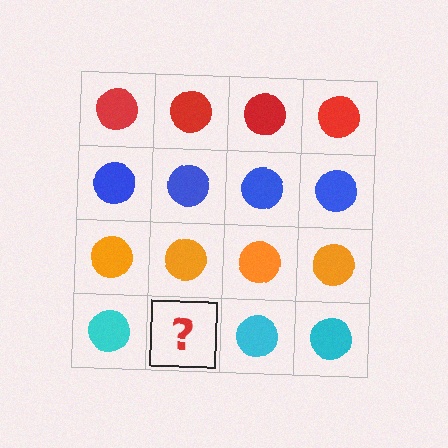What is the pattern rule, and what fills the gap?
The rule is that each row has a consistent color. The gap should be filled with a cyan circle.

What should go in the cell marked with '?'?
The missing cell should contain a cyan circle.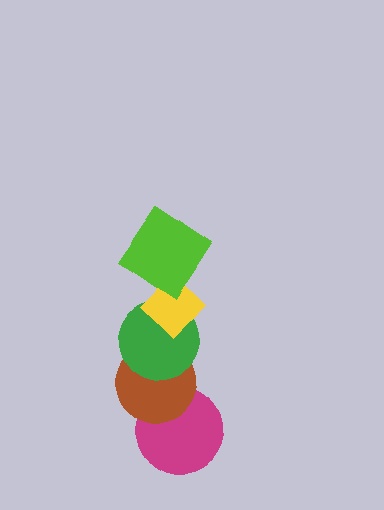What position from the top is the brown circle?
The brown circle is 4th from the top.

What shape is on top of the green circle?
The yellow diamond is on top of the green circle.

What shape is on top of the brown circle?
The green circle is on top of the brown circle.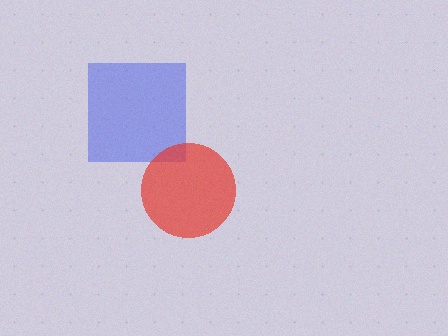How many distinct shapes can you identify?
There are 2 distinct shapes: a blue square, a red circle.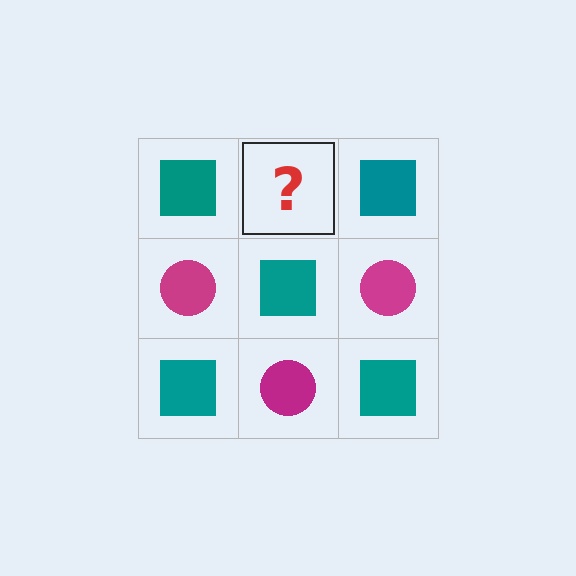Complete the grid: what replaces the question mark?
The question mark should be replaced with a magenta circle.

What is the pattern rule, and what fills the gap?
The rule is that it alternates teal square and magenta circle in a checkerboard pattern. The gap should be filled with a magenta circle.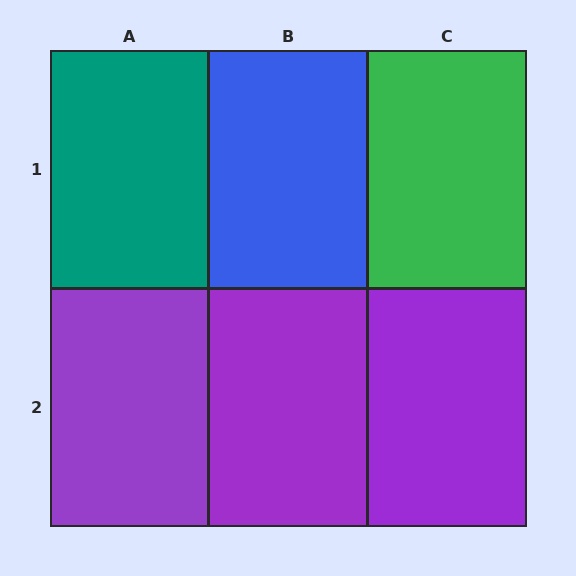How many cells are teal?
1 cell is teal.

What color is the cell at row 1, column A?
Teal.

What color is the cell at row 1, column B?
Blue.